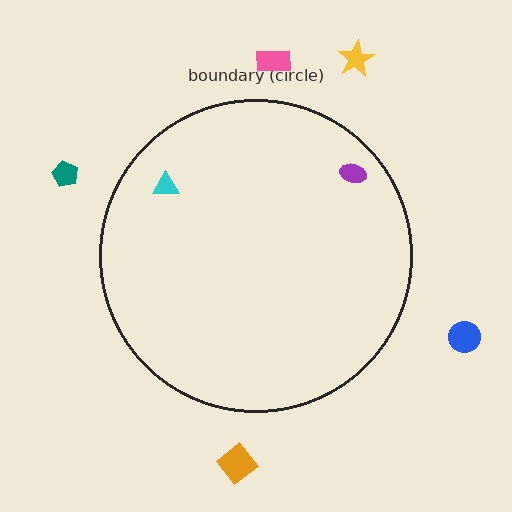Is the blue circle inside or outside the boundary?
Outside.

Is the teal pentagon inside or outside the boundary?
Outside.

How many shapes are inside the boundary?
2 inside, 5 outside.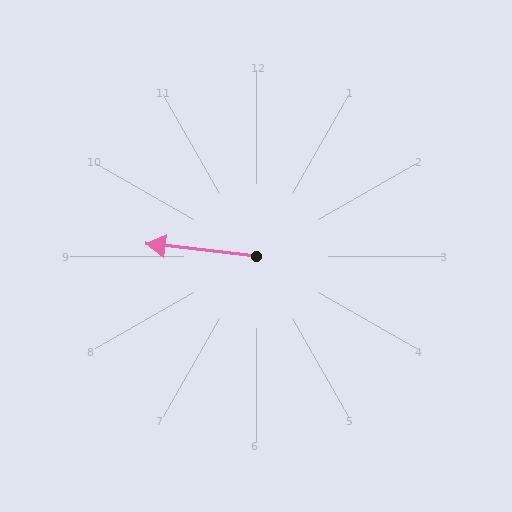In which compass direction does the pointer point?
West.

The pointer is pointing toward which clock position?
Roughly 9 o'clock.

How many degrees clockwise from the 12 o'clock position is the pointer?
Approximately 276 degrees.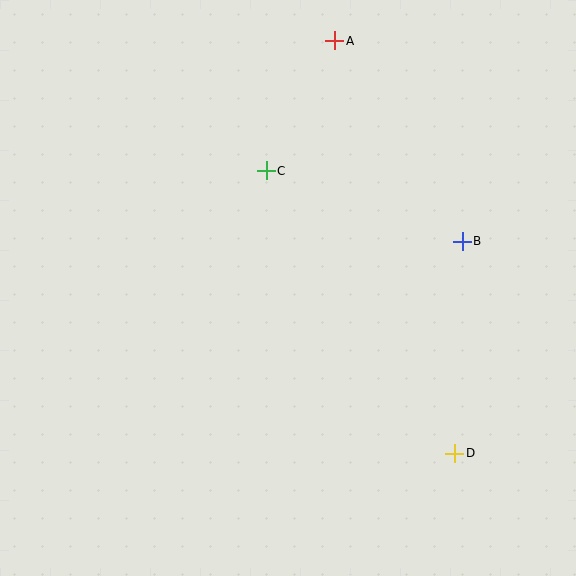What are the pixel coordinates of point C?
Point C is at (266, 171).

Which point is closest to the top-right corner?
Point A is closest to the top-right corner.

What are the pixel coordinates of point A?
Point A is at (335, 41).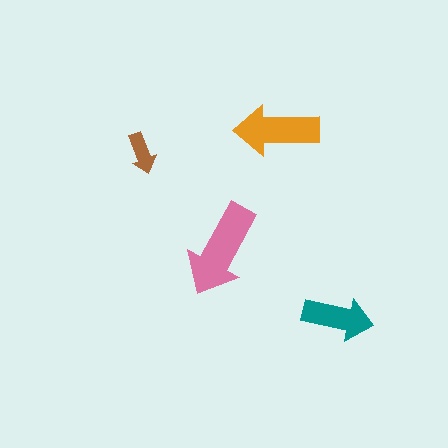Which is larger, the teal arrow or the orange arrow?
The orange one.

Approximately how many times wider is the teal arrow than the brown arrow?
About 1.5 times wider.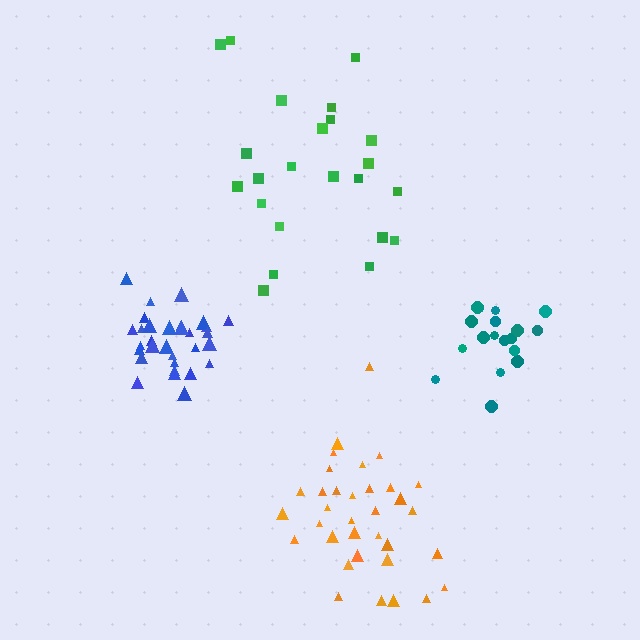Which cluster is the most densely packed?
Blue.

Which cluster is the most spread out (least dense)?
Green.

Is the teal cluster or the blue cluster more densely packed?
Blue.